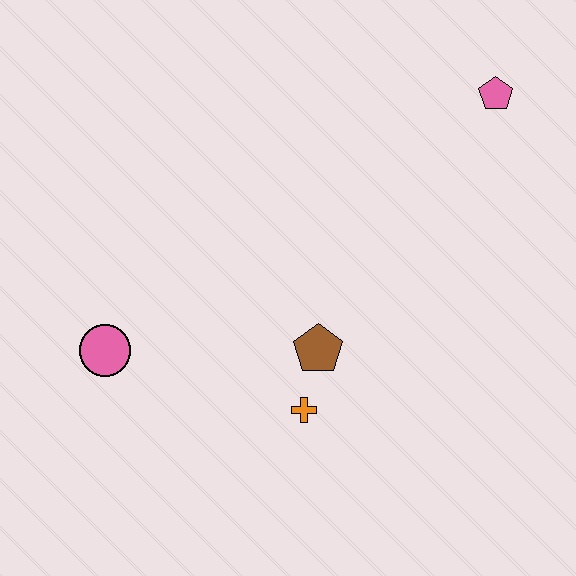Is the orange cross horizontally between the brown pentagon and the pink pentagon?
No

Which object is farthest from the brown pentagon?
The pink pentagon is farthest from the brown pentagon.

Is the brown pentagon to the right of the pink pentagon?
No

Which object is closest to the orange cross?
The brown pentagon is closest to the orange cross.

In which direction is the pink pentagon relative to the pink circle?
The pink pentagon is to the right of the pink circle.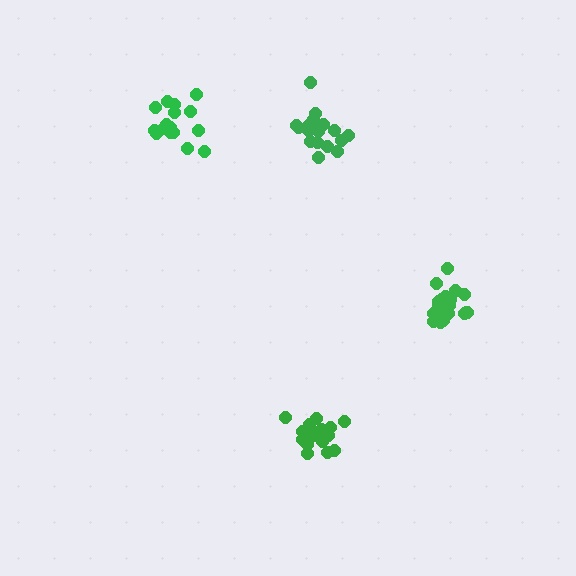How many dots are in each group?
Group 1: 20 dots, Group 2: 16 dots, Group 3: 17 dots, Group 4: 19 dots (72 total).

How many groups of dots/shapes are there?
There are 4 groups.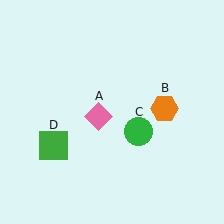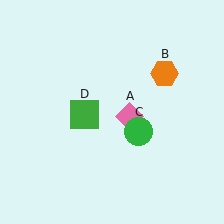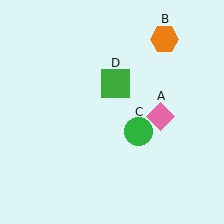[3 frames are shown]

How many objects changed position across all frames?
3 objects changed position: pink diamond (object A), orange hexagon (object B), green square (object D).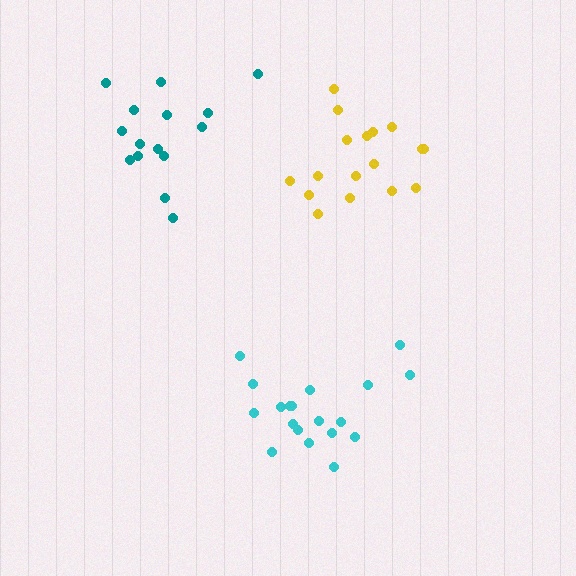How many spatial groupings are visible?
There are 3 spatial groupings.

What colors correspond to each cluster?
The clusters are colored: teal, cyan, yellow.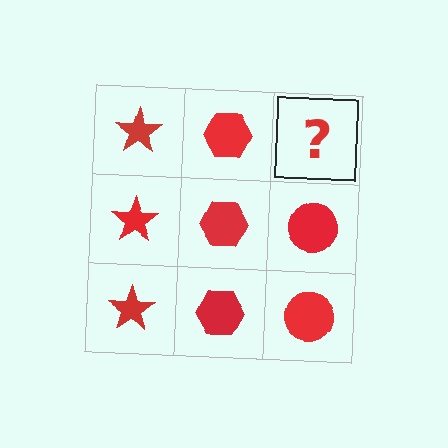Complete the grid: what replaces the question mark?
The question mark should be replaced with a red circle.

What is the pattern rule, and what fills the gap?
The rule is that each column has a consistent shape. The gap should be filled with a red circle.